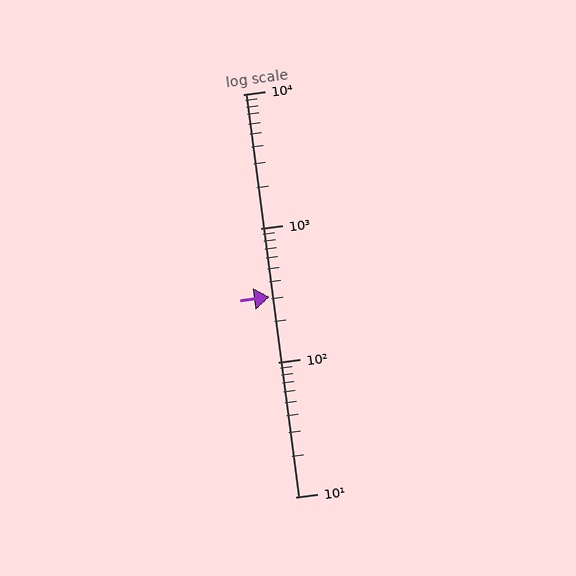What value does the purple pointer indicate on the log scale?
The pointer indicates approximately 310.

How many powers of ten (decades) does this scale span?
The scale spans 3 decades, from 10 to 10000.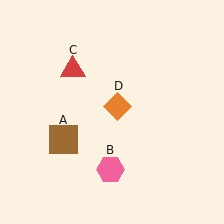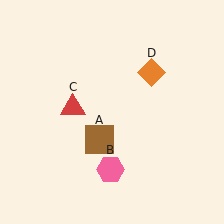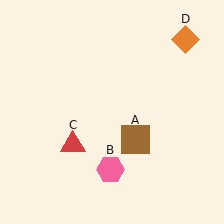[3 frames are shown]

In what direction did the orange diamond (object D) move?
The orange diamond (object D) moved up and to the right.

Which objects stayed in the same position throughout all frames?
Pink hexagon (object B) remained stationary.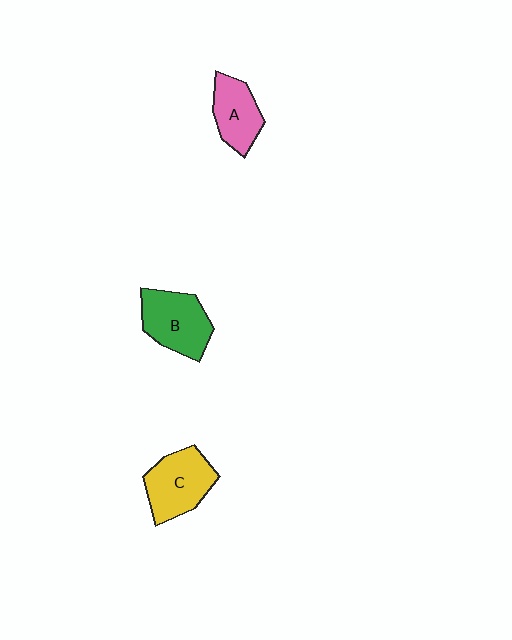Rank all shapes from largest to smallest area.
From largest to smallest: C (yellow), B (green), A (pink).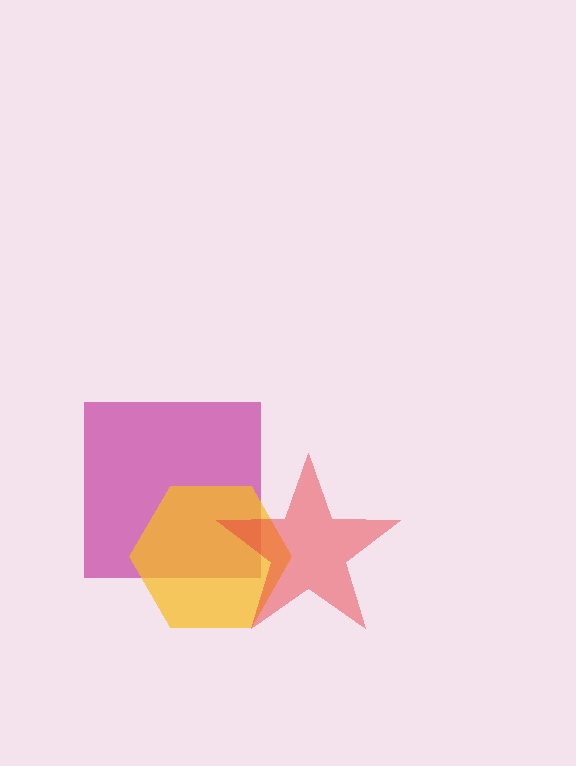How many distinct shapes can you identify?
There are 3 distinct shapes: a magenta square, a yellow hexagon, a red star.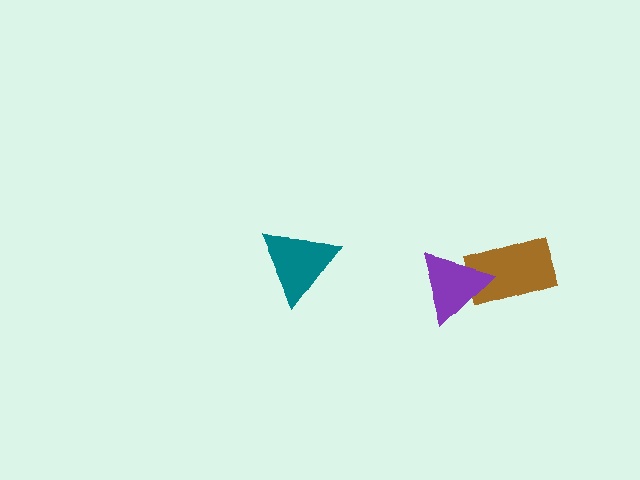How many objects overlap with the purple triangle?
1 object overlaps with the purple triangle.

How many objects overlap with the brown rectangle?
1 object overlaps with the brown rectangle.